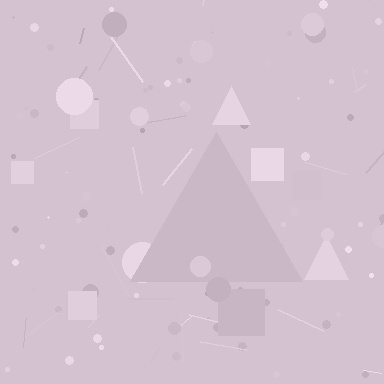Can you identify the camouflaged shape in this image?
The camouflaged shape is a triangle.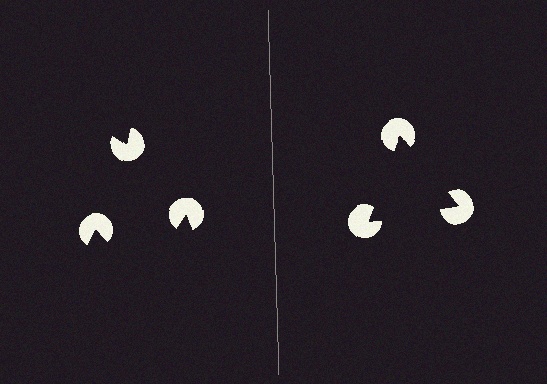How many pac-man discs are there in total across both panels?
6 — 3 on each side.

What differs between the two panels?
The pac-man discs are positioned identically on both sides; only the wedge orientations differ. On the right they align to a triangle; on the left they are misaligned.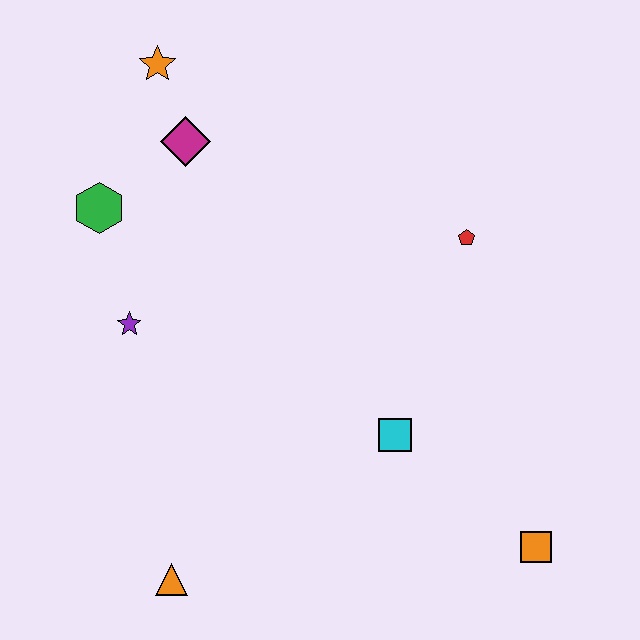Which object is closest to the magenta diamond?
The orange star is closest to the magenta diamond.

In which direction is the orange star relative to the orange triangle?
The orange star is above the orange triangle.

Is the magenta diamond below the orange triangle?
No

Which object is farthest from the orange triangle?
The orange star is farthest from the orange triangle.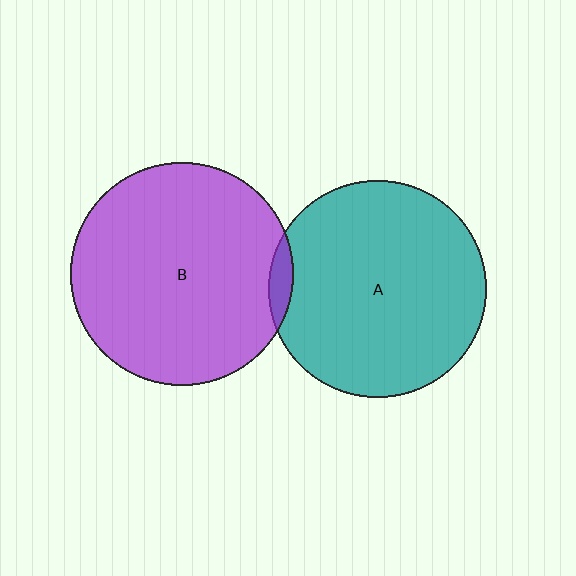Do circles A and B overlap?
Yes.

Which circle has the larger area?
Circle B (purple).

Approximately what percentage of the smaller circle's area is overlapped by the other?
Approximately 5%.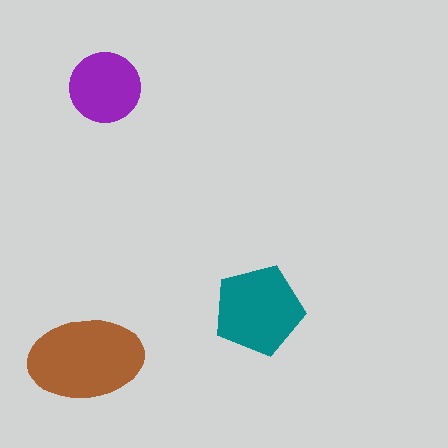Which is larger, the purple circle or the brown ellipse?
The brown ellipse.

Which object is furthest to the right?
The teal pentagon is rightmost.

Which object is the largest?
The brown ellipse.